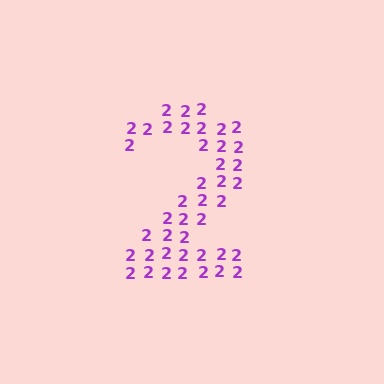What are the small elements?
The small elements are digit 2's.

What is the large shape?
The large shape is the digit 2.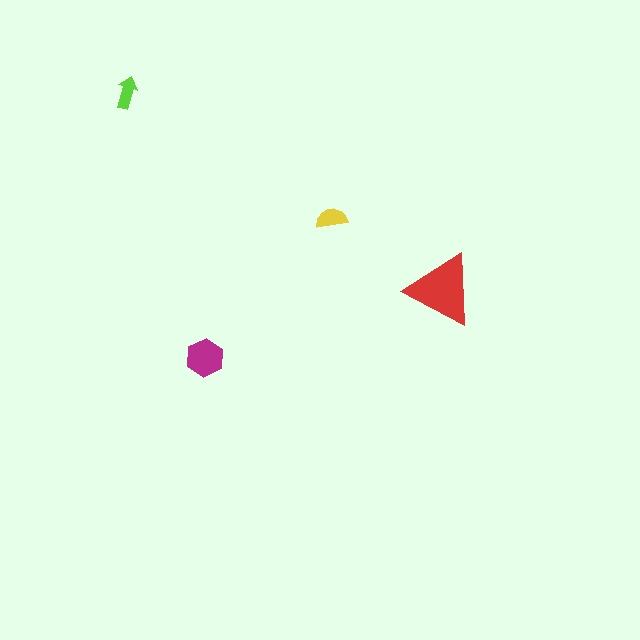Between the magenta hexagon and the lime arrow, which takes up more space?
The magenta hexagon.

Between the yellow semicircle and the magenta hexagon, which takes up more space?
The magenta hexagon.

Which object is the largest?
The red triangle.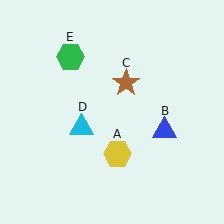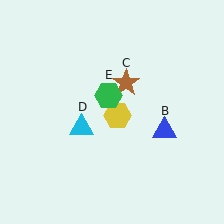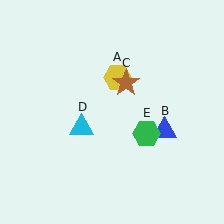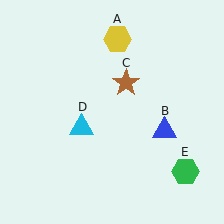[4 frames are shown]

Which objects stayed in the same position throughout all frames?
Blue triangle (object B) and brown star (object C) and cyan triangle (object D) remained stationary.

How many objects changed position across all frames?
2 objects changed position: yellow hexagon (object A), green hexagon (object E).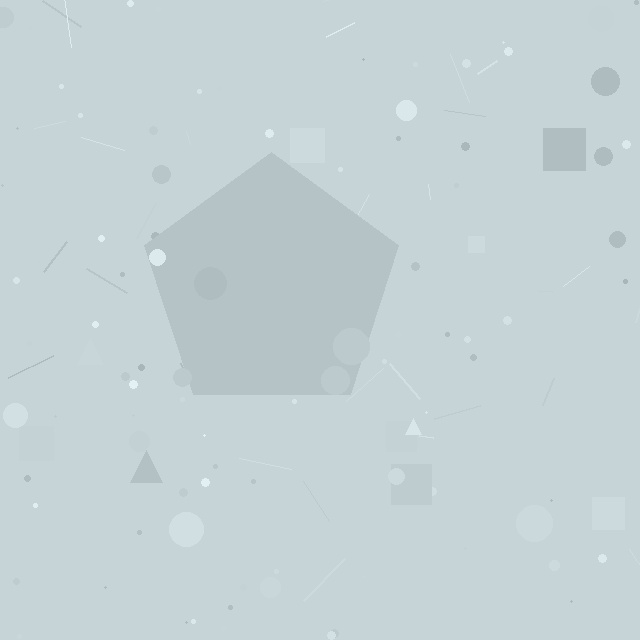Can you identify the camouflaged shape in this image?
The camouflaged shape is a pentagon.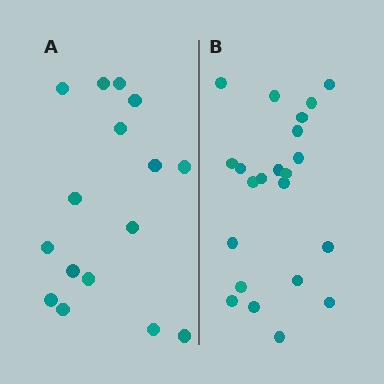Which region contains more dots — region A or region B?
Region B (the right region) has more dots.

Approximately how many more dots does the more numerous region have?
Region B has about 6 more dots than region A.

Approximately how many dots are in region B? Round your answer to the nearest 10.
About 20 dots. (The exact count is 22, which rounds to 20.)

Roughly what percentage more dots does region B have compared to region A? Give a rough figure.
About 40% more.